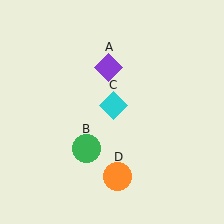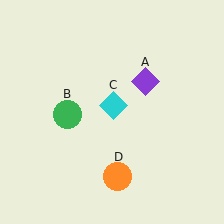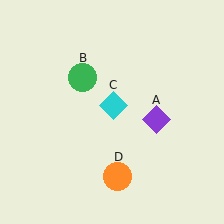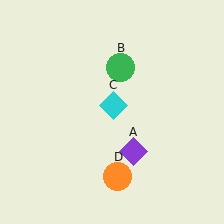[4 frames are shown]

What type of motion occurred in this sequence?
The purple diamond (object A), green circle (object B) rotated clockwise around the center of the scene.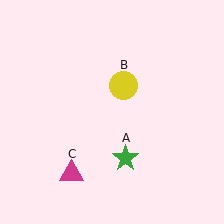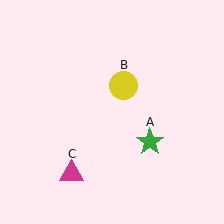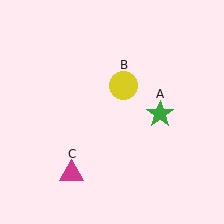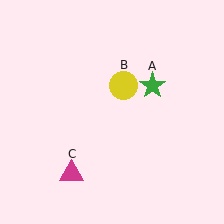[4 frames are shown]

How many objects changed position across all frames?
1 object changed position: green star (object A).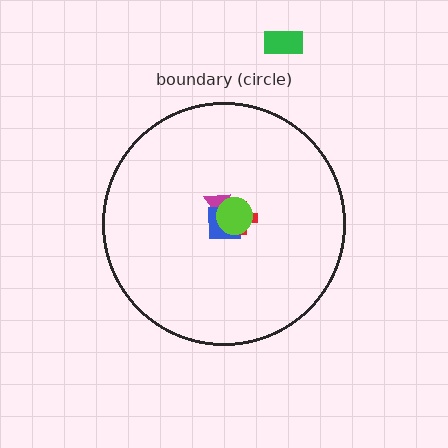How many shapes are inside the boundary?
4 inside, 1 outside.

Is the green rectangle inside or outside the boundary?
Outside.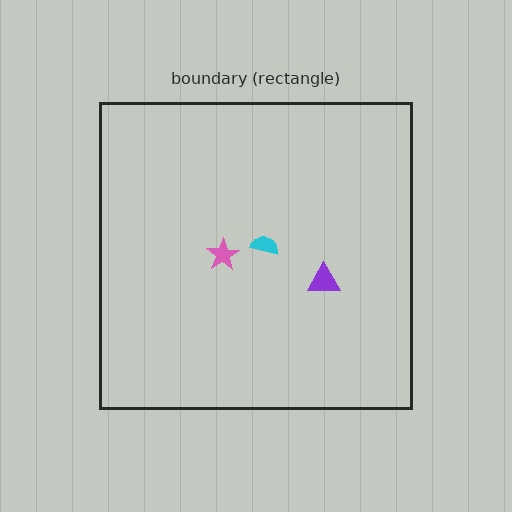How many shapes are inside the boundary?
3 inside, 0 outside.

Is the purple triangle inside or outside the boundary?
Inside.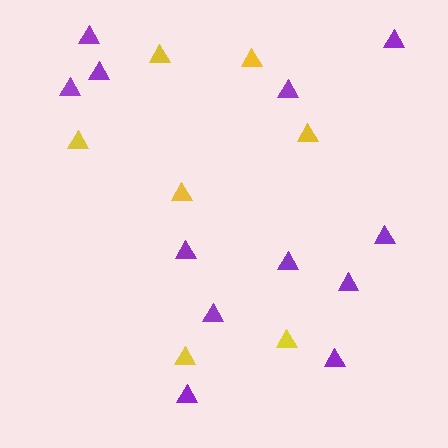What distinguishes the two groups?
There are 2 groups: one group of yellow triangles (7) and one group of purple triangles (12).